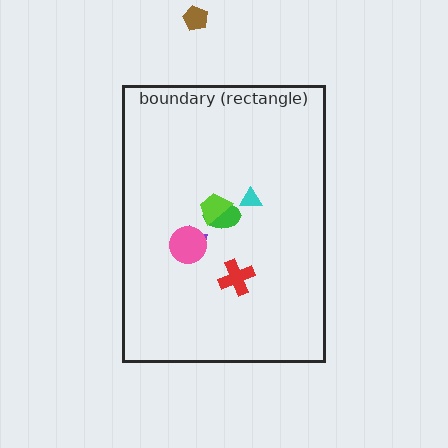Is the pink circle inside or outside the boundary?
Inside.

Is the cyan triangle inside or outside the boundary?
Inside.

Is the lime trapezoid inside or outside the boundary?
Inside.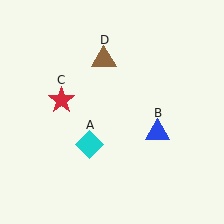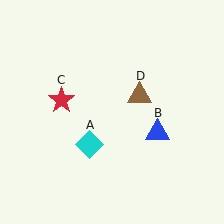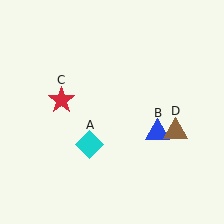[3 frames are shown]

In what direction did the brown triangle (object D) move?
The brown triangle (object D) moved down and to the right.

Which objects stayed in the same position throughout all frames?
Cyan diamond (object A) and blue triangle (object B) and red star (object C) remained stationary.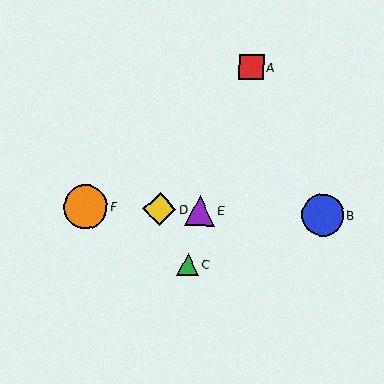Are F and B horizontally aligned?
Yes, both are at y≈207.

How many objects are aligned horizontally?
4 objects (B, D, E, F) are aligned horizontally.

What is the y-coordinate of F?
Object F is at y≈207.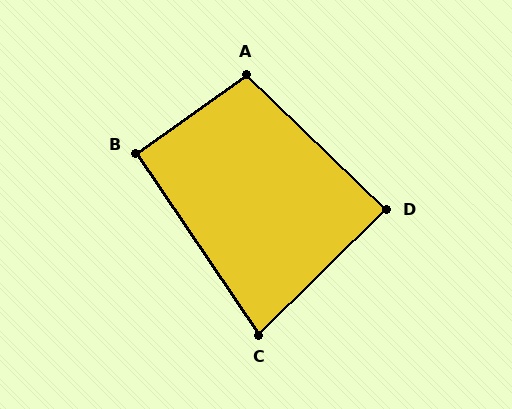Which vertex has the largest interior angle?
A, at approximately 100 degrees.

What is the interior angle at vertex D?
Approximately 89 degrees (approximately right).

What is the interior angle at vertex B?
Approximately 91 degrees (approximately right).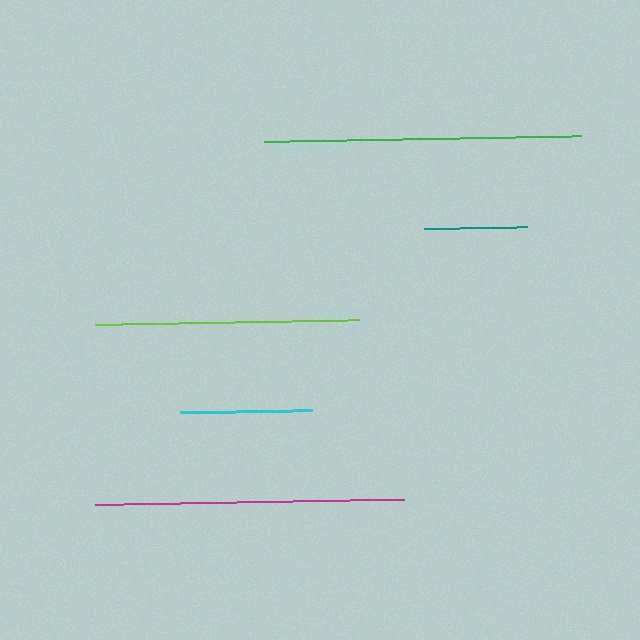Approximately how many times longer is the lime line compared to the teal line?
The lime line is approximately 2.6 times the length of the teal line.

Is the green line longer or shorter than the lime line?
The green line is longer than the lime line.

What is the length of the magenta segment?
The magenta segment is approximately 309 pixels long.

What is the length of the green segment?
The green segment is approximately 317 pixels long.